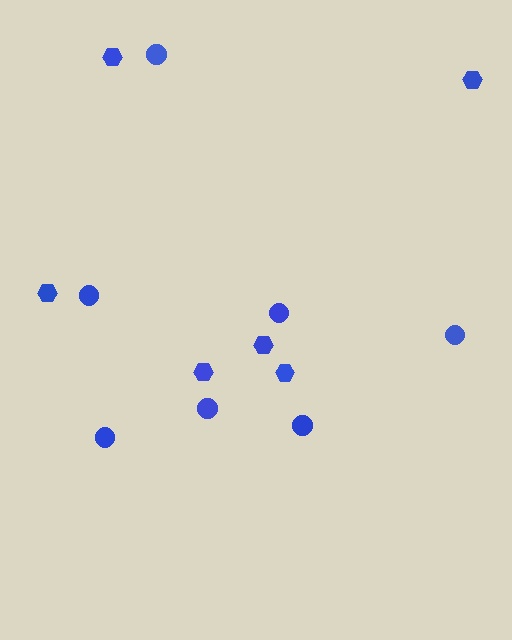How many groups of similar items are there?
There are 2 groups: one group of hexagons (6) and one group of circles (7).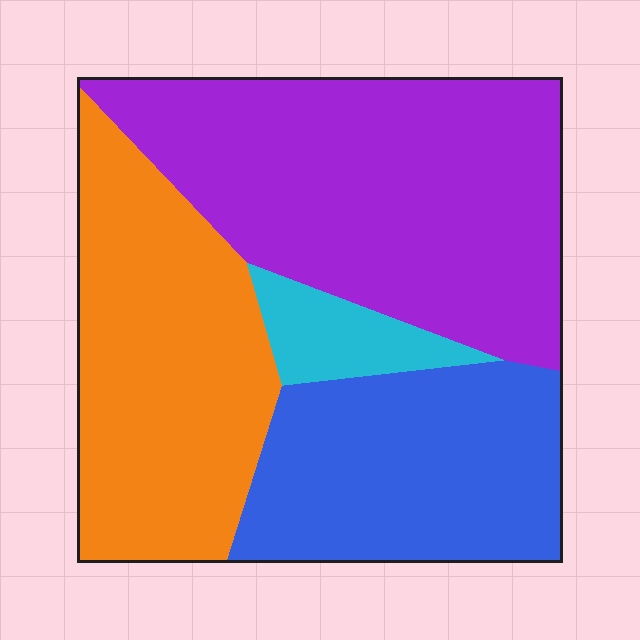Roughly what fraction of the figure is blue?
Blue takes up less than a quarter of the figure.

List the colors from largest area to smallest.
From largest to smallest: purple, orange, blue, cyan.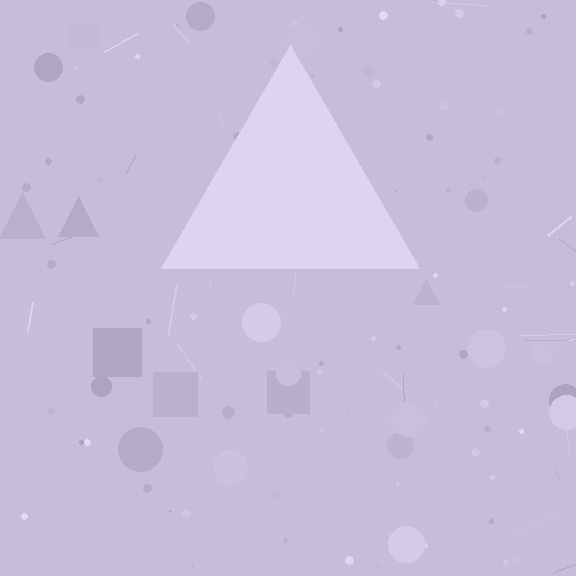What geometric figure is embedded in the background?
A triangle is embedded in the background.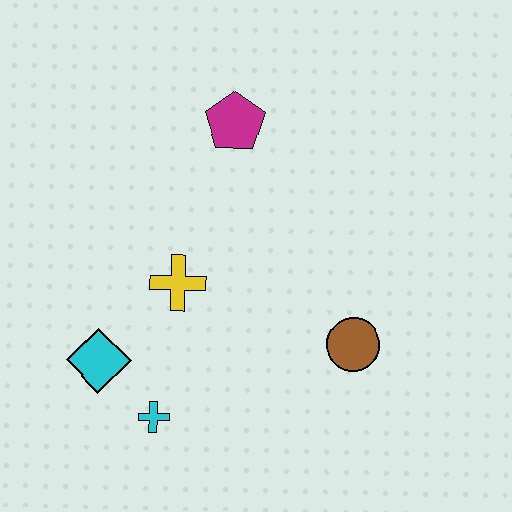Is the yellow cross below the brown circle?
No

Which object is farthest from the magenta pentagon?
The cyan cross is farthest from the magenta pentagon.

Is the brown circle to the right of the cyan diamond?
Yes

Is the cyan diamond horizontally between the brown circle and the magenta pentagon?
No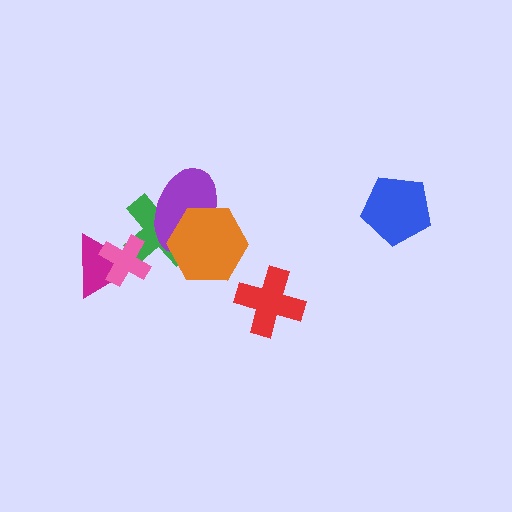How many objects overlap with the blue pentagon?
0 objects overlap with the blue pentagon.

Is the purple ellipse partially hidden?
Yes, it is partially covered by another shape.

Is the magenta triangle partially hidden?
Yes, it is partially covered by another shape.